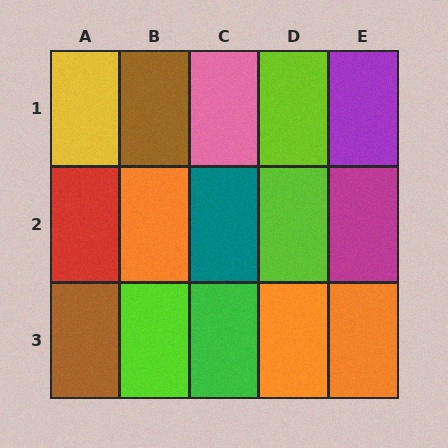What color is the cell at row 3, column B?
Lime.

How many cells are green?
1 cell is green.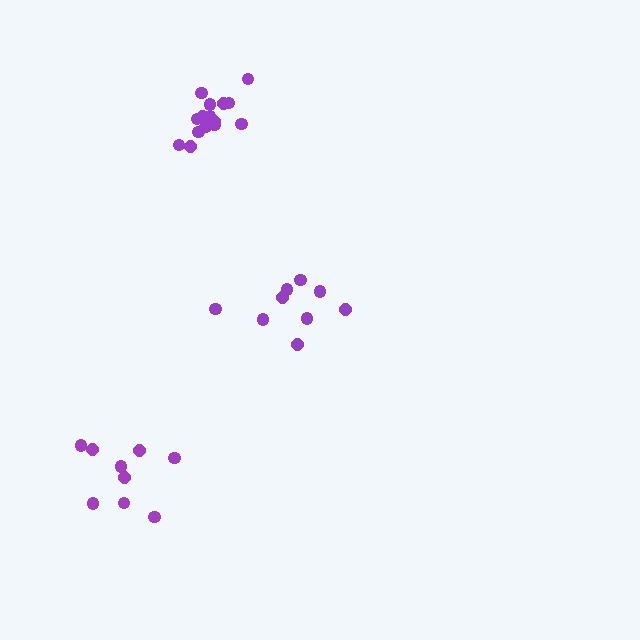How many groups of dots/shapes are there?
There are 3 groups.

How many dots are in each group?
Group 1: 9 dots, Group 2: 9 dots, Group 3: 15 dots (33 total).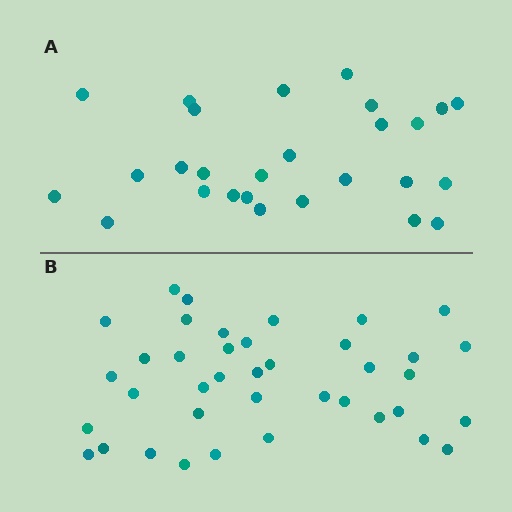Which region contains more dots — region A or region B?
Region B (the bottom region) has more dots.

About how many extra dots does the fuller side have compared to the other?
Region B has roughly 12 or so more dots than region A.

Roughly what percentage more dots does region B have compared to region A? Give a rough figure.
About 45% more.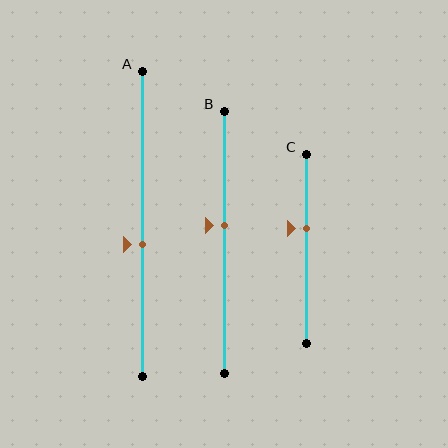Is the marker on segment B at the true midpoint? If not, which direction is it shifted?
No, the marker on segment B is shifted upward by about 6% of the segment length.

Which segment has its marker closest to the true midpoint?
Segment B has its marker closest to the true midpoint.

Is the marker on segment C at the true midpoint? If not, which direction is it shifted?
No, the marker on segment C is shifted upward by about 11% of the segment length.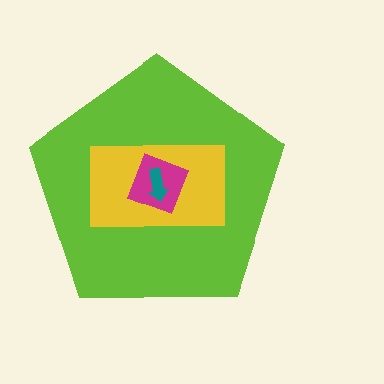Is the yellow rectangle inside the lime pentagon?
Yes.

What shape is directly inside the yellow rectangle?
The magenta diamond.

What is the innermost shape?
The teal arrow.